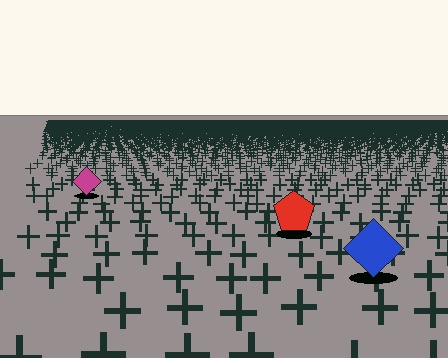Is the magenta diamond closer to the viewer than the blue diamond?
No. The blue diamond is closer — you can tell from the texture gradient: the ground texture is coarser near it.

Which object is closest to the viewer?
The blue diamond is closest. The texture marks near it are larger and more spread out.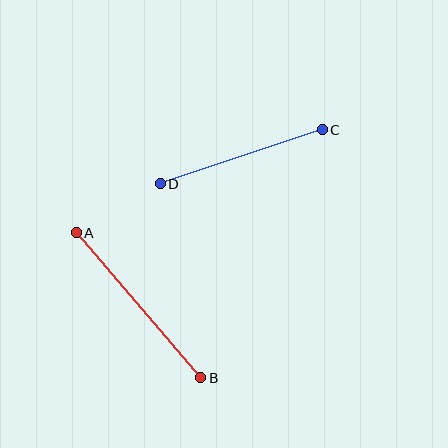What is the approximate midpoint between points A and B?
The midpoint is at approximately (139, 305) pixels.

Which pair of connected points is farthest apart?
Points A and B are farthest apart.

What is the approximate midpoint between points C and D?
The midpoint is at approximately (241, 157) pixels.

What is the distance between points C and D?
The distance is approximately 170 pixels.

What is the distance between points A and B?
The distance is approximately 191 pixels.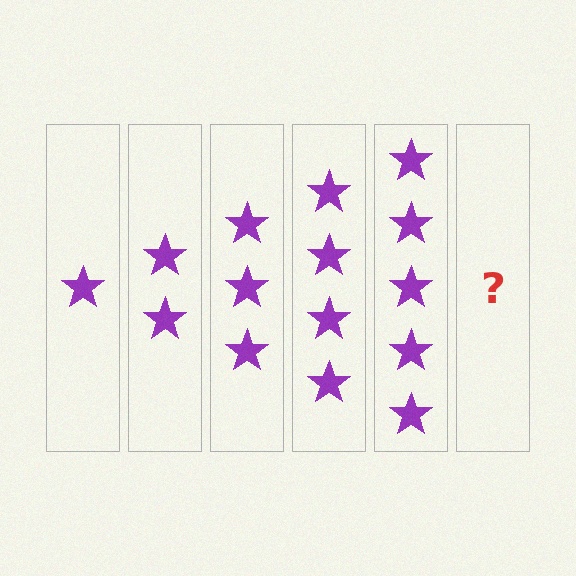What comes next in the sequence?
The next element should be 6 stars.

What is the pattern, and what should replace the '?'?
The pattern is that each step adds one more star. The '?' should be 6 stars.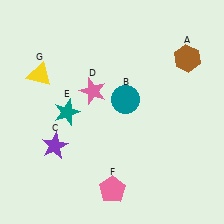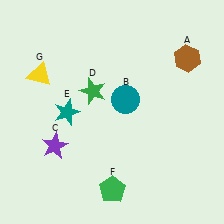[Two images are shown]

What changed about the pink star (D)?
In Image 1, D is pink. In Image 2, it changed to green.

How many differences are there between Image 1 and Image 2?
There are 2 differences between the two images.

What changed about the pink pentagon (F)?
In Image 1, F is pink. In Image 2, it changed to green.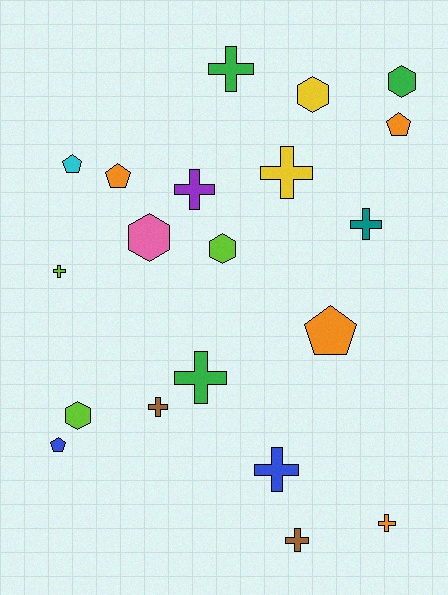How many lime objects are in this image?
There are 3 lime objects.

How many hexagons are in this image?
There are 5 hexagons.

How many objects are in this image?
There are 20 objects.